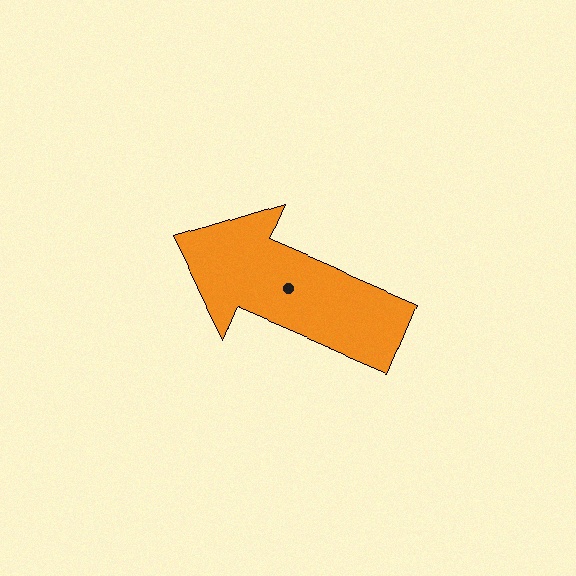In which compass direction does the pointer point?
Northwest.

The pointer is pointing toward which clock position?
Roughly 10 o'clock.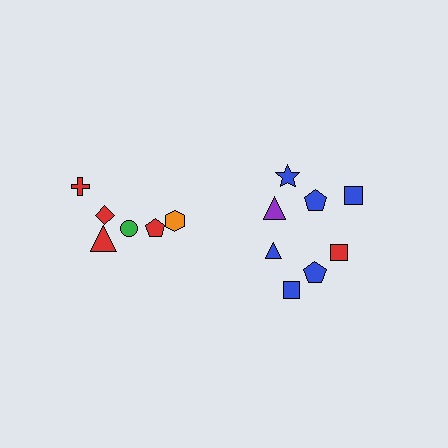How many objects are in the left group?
There are 6 objects.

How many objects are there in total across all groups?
There are 14 objects.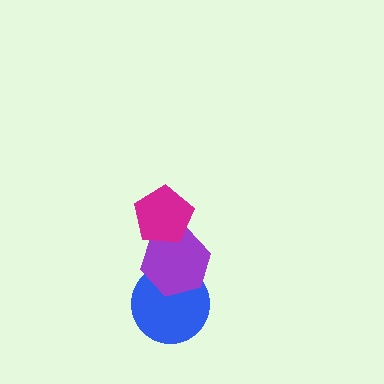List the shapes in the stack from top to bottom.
From top to bottom: the magenta pentagon, the purple hexagon, the blue circle.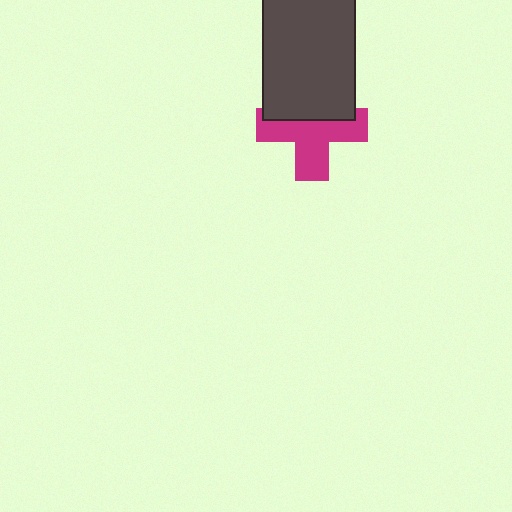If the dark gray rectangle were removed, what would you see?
You would see the complete magenta cross.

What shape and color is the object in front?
The object in front is a dark gray rectangle.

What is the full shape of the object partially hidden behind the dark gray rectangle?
The partially hidden object is a magenta cross.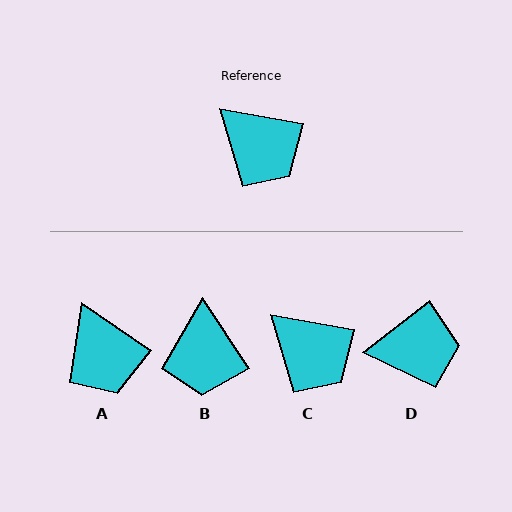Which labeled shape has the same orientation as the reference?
C.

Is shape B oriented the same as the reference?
No, it is off by about 46 degrees.